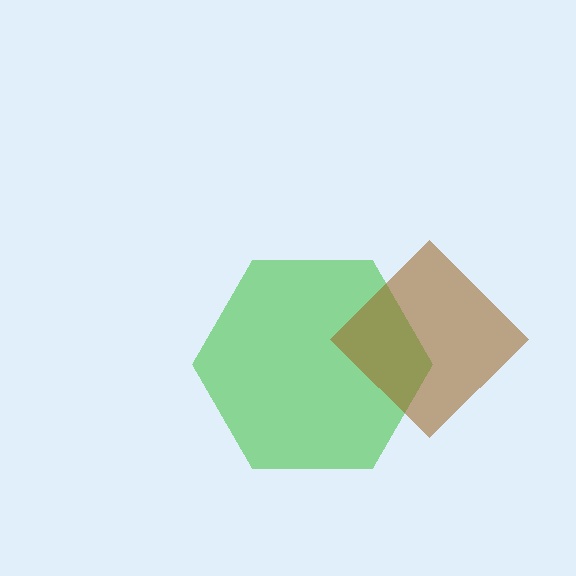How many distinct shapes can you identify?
There are 2 distinct shapes: a green hexagon, a brown diamond.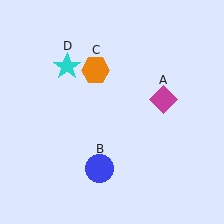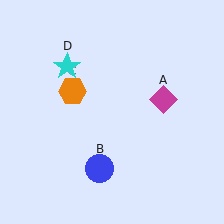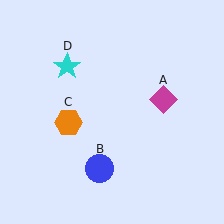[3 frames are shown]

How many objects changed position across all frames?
1 object changed position: orange hexagon (object C).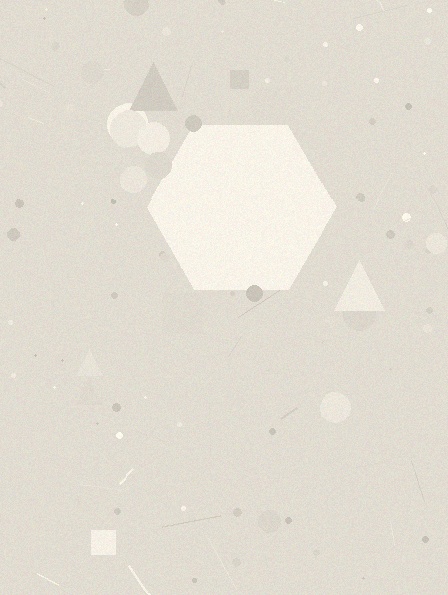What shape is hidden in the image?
A hexagon is hidden in the image.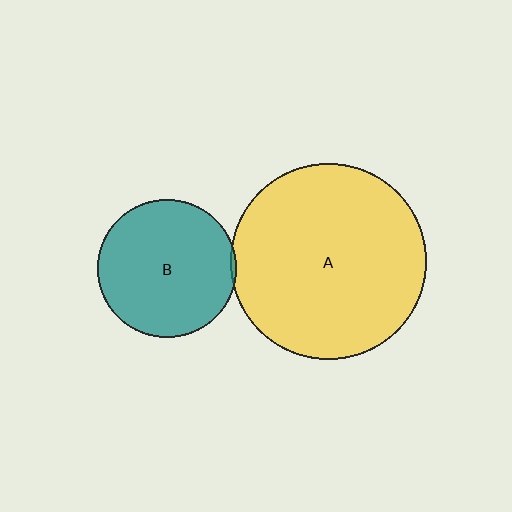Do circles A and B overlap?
Yes.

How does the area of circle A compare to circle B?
Approximately 2.0 times.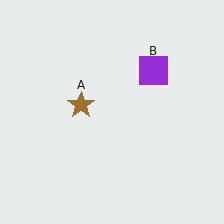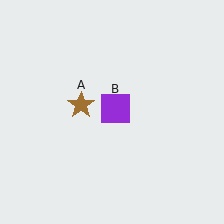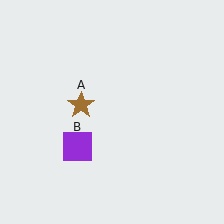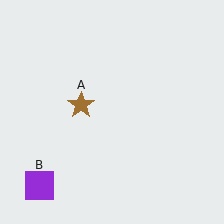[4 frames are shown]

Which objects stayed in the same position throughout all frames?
Brown star (object A) remained stationary.